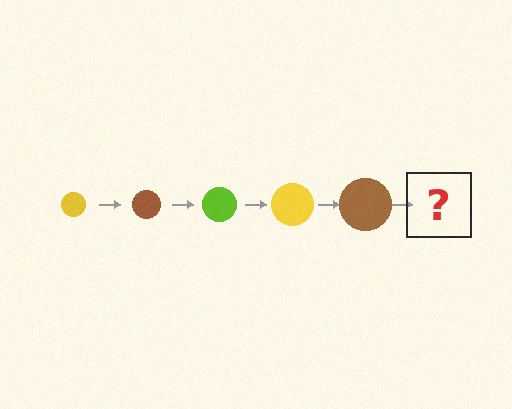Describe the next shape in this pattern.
It should be a lime circle, larger than the previous one.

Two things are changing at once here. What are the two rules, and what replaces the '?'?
The two rules are that the circle grows larger each step and the color cycles through yellow, brown, and lime. The '?' should be a lime circle, larger than the previous one.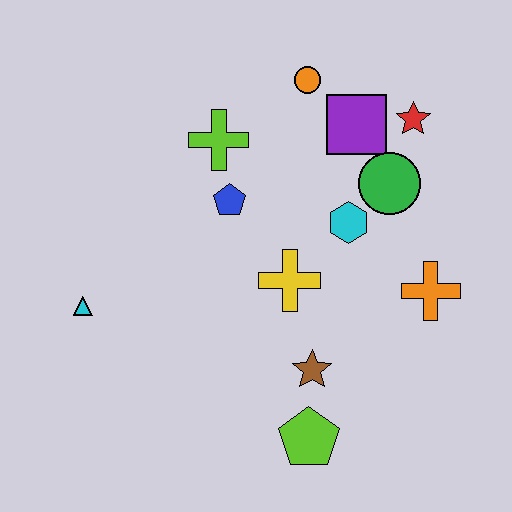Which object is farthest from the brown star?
The orange circle is farthest from the brown star.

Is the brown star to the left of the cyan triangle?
No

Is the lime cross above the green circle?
Yes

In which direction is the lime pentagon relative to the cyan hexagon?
The lime pentagon is below the cyan hexagon.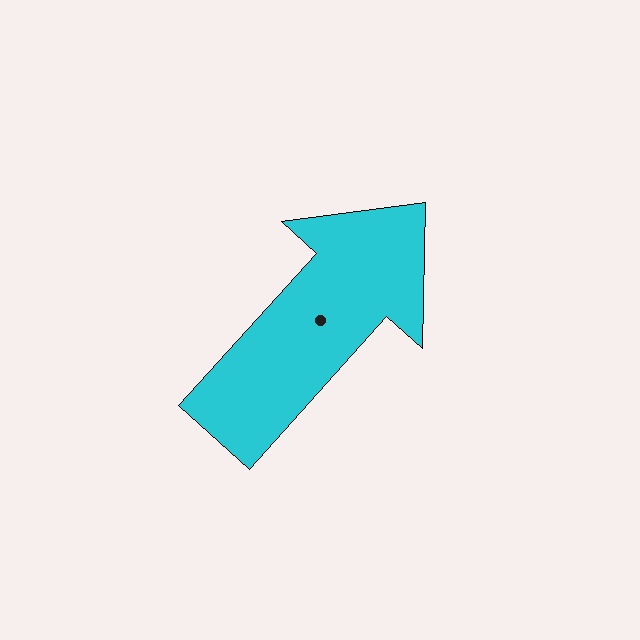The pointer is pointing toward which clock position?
Roughly 1 o'clock.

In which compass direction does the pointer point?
Northeast.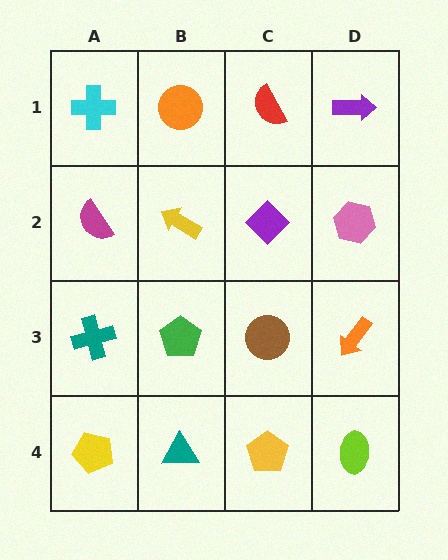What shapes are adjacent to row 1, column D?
A pink hexagon (row 2, column D), a red semicircle (row 1, column C).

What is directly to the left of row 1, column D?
A red semicircle.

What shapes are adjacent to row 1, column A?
A magenta semicircle (row 2, column A), an orange circle (row 1, column B).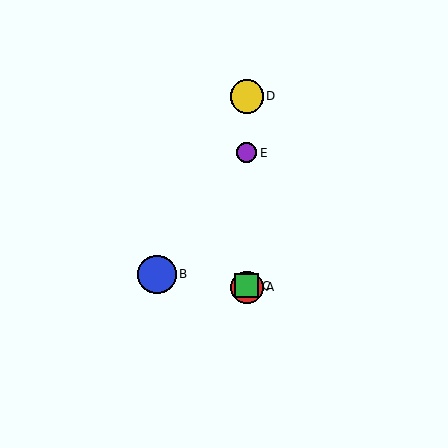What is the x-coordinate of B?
Object B is at x≈157.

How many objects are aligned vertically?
4 objects (A, C, D, E) are aligned vertically.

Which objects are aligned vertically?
Objects A, C, D, E are aligned vertically.